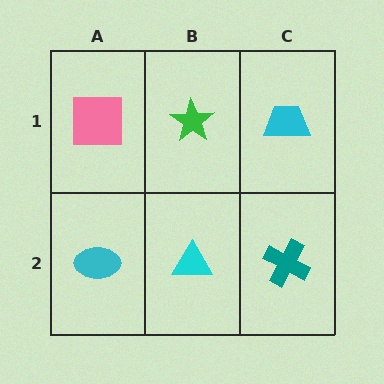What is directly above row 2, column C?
A cyan trapezoid.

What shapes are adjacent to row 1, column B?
A cyan triangle (row 2, column B), a pink square (row 1, column A), a cyan trapezoid (row 1, column C).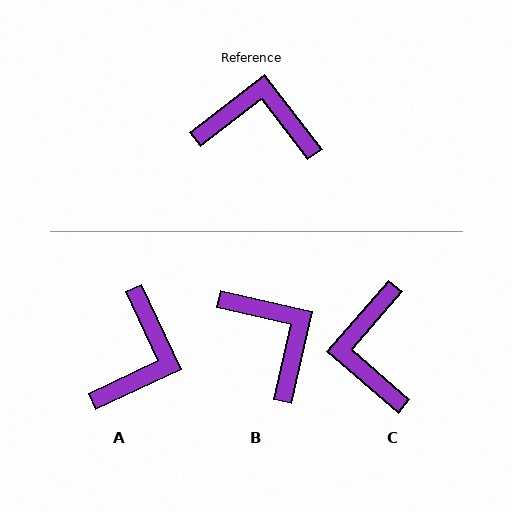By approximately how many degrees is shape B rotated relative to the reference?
Approximately 51 degrees clockwise.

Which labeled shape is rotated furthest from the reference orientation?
A, about 103 degrees away.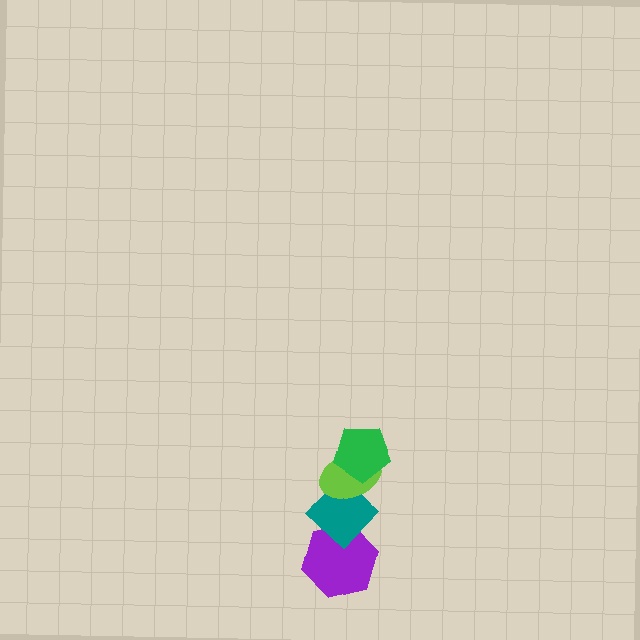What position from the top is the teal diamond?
The teal diamond is 3rd from the top.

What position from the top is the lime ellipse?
The lime ellipse is 2nd from the top.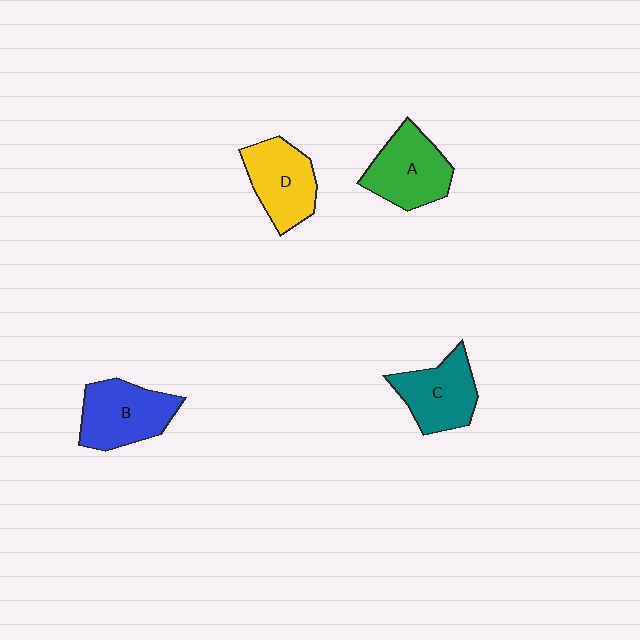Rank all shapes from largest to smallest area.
From largest to smallest: B (blue), A (green), D (yellow), C (teal).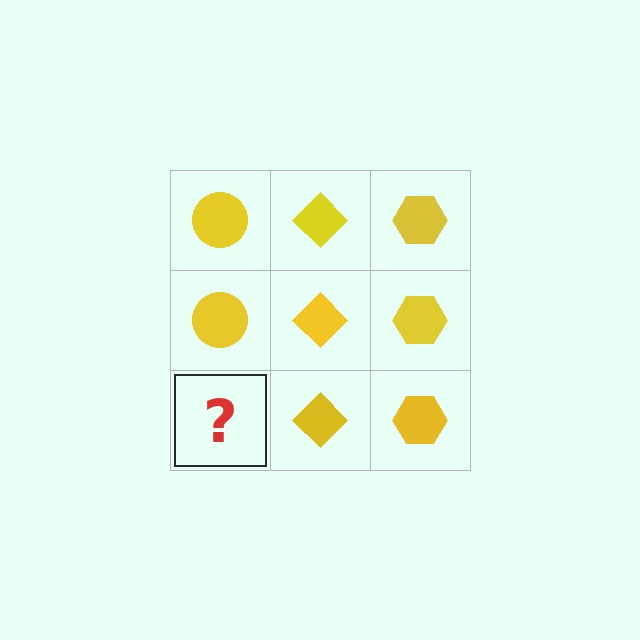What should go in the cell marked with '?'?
The missing cell should contain a yellow circle.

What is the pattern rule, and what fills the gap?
The rule is that each column has a consistent shape. The gap should be filled with a yellow circle.